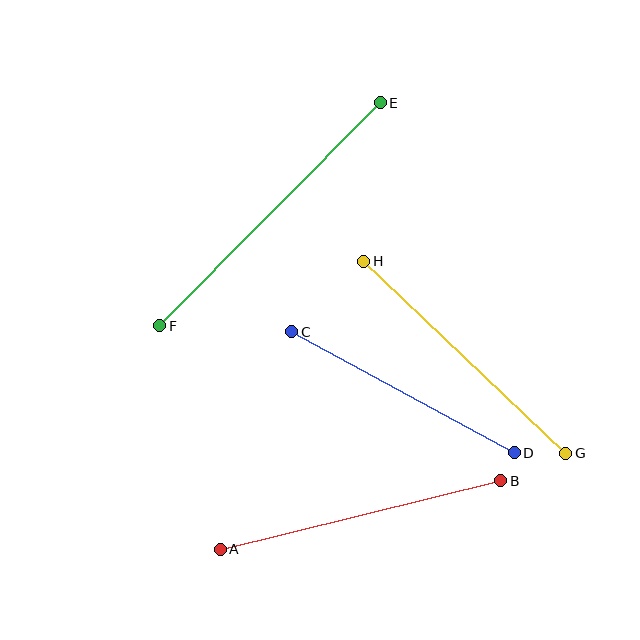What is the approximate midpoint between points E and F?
The midpoint is at approximately (270, 214) pixels.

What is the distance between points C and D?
The distance is approximately 253 pixels.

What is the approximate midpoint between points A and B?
The midpoint is at approximately (360, 515) pixels.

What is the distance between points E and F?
The distance is approximately 313 pixels.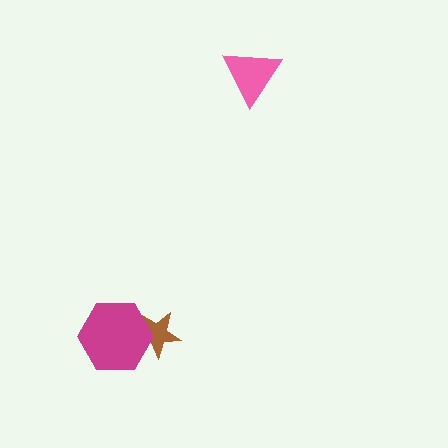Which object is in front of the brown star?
The magenta hexagon is in front of the brown star.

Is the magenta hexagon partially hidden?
No, no other shape covers it.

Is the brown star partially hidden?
Yes, it is partially covered by another shape.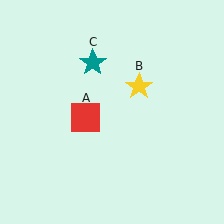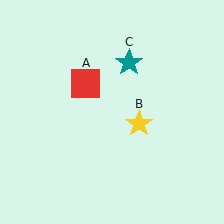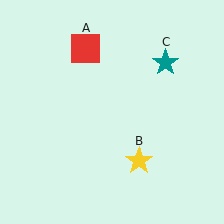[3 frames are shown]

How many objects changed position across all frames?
3 objects changed position: red square (object A), yellow star (object B), teal star (object C).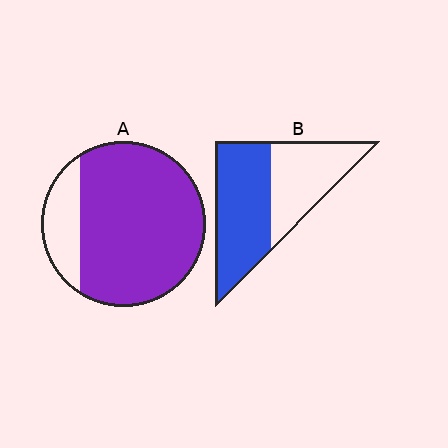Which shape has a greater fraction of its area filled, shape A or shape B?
Shape A.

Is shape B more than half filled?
Yes.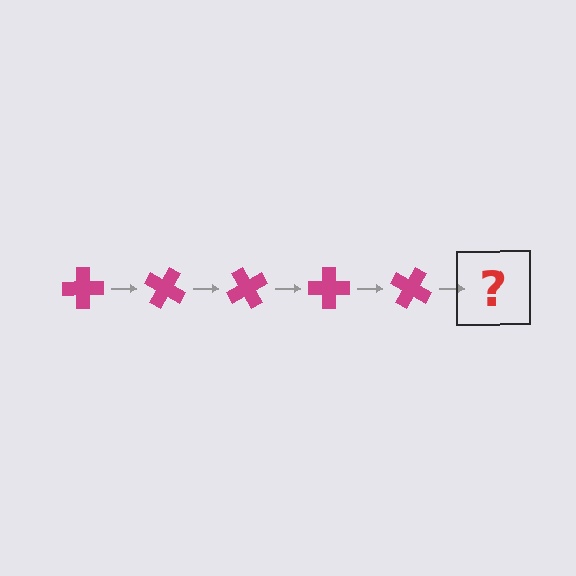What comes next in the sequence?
The next element should be a magenta cross rotated 150 degrees.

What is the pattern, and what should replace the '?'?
The pattern is that the cross rotates 30 degrees each step. The '?' should be a magenta cross rotated 150 degrees.